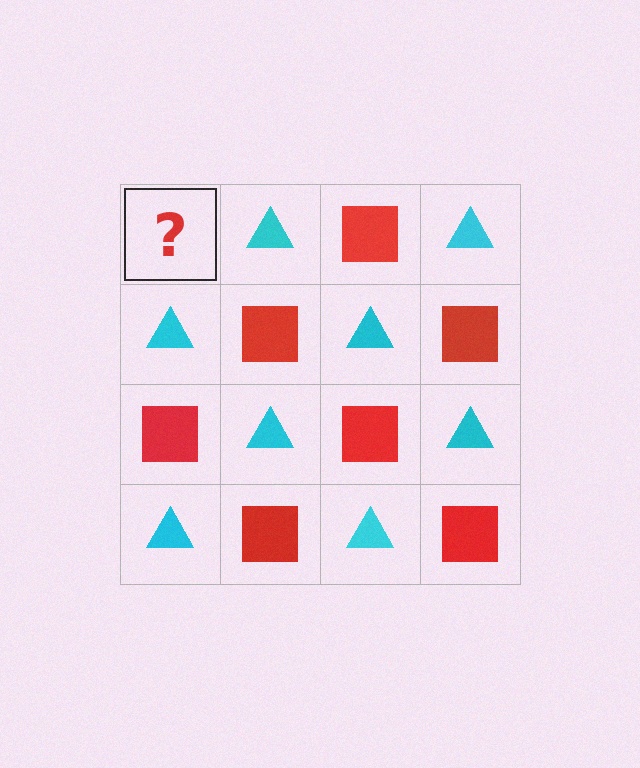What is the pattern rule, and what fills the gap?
The rule is that it alternates red square and cyan triangle in a checkerboard pattern. The gap should be filled with a red square.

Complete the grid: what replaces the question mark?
The question mark should be replaced with a red square.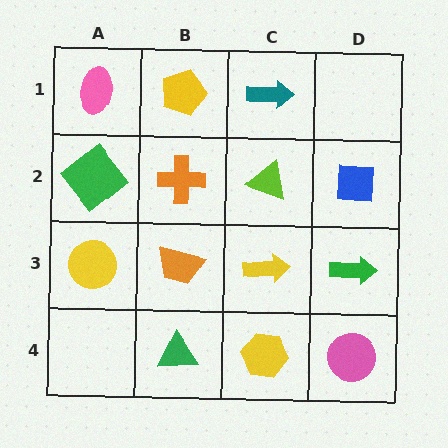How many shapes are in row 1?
3 shapes.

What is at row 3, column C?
A yellow arrow.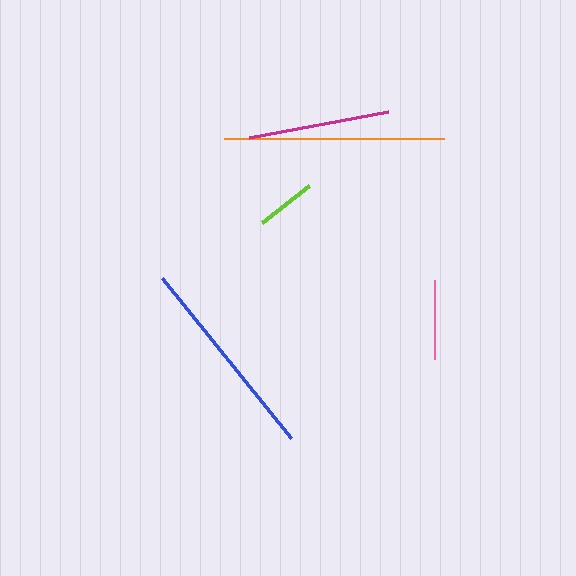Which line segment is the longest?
The orange line is the longest at approximately 220 pixels.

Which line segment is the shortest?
The lime line is the shortest at approximately 60 pixels.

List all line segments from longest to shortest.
From longest to shortest: orange, blue, magenta, pink, lime.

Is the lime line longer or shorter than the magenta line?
The magenta line is longer than the lime line.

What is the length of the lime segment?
The lime segment is approximately 60 pixels long.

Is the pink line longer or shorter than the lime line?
The pink line is longer than the lime line.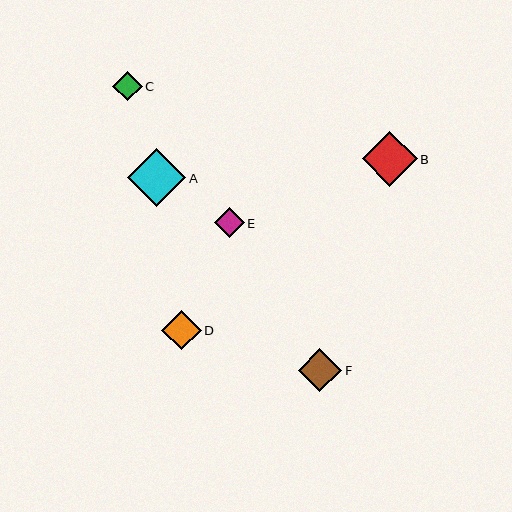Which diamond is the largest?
Diamond A is the largest with a size of approximately 58 pixels.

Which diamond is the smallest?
Diamond C is the smallest with a size of approximately 29 pixels.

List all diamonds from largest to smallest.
From largest to smallest: A, B, F, D, E, C.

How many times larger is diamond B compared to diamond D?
Diamond B is approximately 1.4 times the size of diamond D.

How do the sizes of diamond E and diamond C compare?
Diamond E and diamond C are approximately the same size.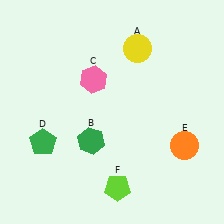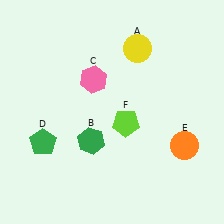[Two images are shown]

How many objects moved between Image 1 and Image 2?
1 object moved between the two images.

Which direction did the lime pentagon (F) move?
The lime pentagon (F) moved up.